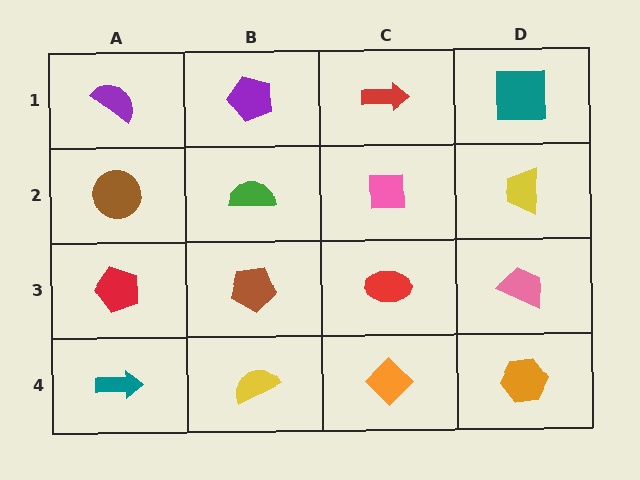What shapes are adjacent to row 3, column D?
A yellow trapezoid (row 2, column D), an orange hexagon (row 4, column D), a red ellipse (row 3, column C).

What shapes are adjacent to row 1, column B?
A green semicircle (row 2, column B), a purple semicircle (row 1, column A), a red arrow (row 1, column C).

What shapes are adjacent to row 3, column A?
A brown circle (row 2, column A), a teal arrow (row 4, column A), a brown pentagon (row 3, column B).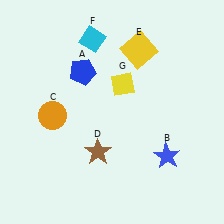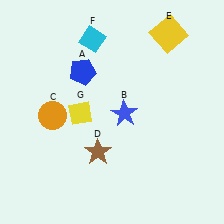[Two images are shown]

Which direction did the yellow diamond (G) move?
The yellow diamond (G) moved left.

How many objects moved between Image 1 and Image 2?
3 objects moved between the two images.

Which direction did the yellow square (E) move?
The yellow square (E) moved right.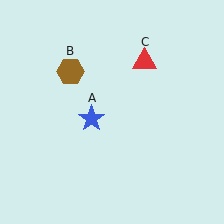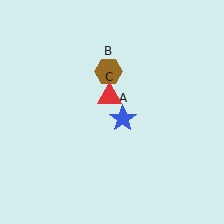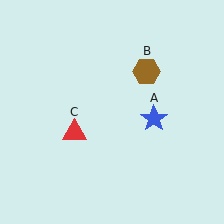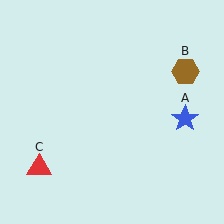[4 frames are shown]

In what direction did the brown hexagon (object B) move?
The brown hexagon (object B) moved right.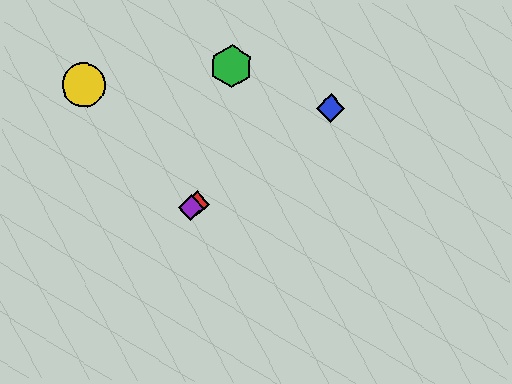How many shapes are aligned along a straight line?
3 shapes (the red diamond, the blue diamond, the purple diamond) are aligned along a straight line.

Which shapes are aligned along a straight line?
The red diamond, the blue diamond, the purple diamond are aligned along a straight line.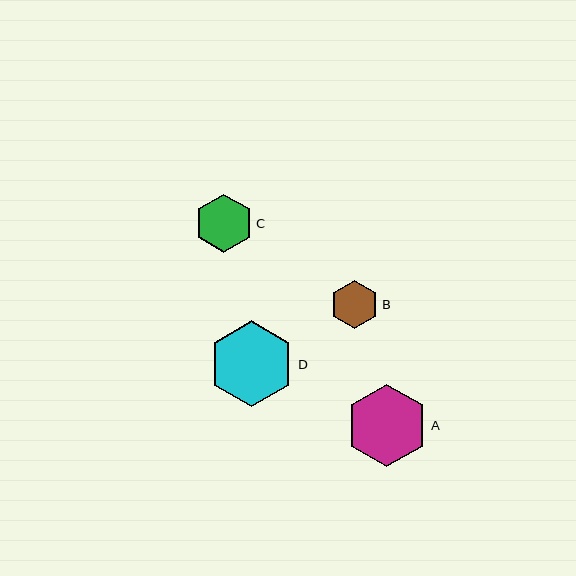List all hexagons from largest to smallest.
From largest to smallest: D, A, C, B.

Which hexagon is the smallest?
Hexagon B is the smallest with a size of approximately 48 pixels.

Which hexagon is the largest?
Hexagon D is the largest with a size of approximately 86 pixels.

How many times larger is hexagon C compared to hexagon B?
Hexagon C is approximately 1.2 times the size of hexagon B.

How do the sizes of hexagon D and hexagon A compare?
Hexagon D and hexagon A are approximately the same size.